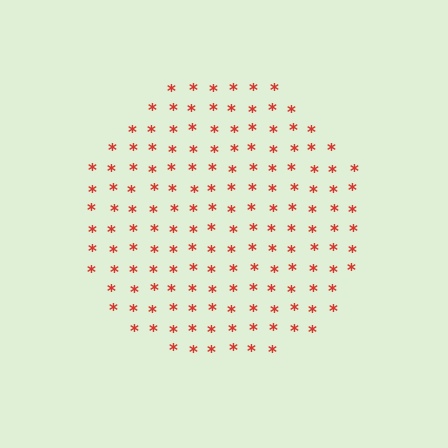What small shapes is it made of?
It is made of small asterisks.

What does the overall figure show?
The overall figure shows a circle.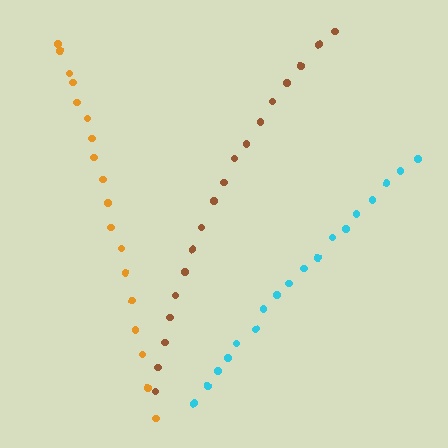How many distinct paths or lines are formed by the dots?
There are 3 distinct paths.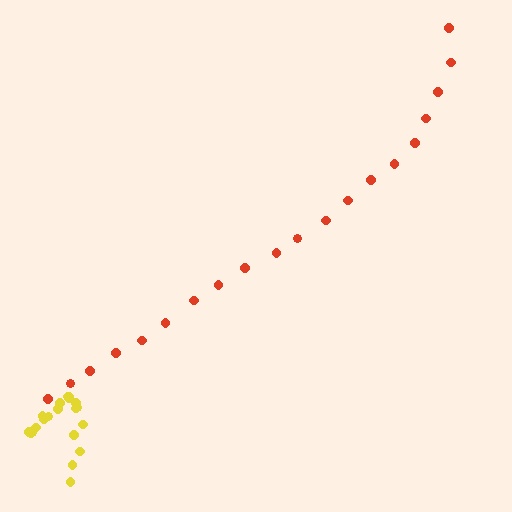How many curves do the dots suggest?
There are 2 distinct paths.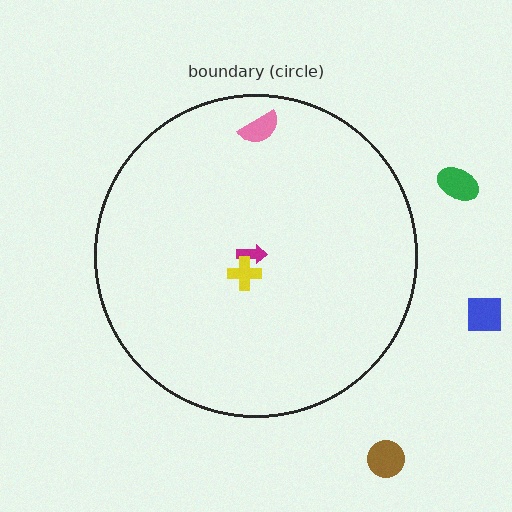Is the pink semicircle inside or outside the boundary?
Inside.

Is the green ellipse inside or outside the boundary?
Outside.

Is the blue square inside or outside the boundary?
Outside.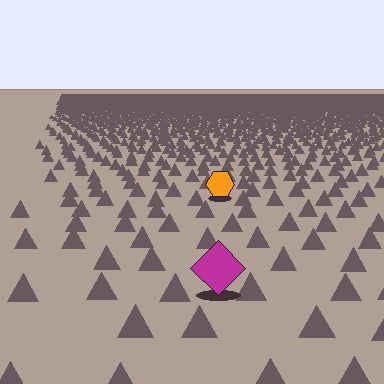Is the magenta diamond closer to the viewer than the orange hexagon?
Yes. The magenta diamond is closer — you can tell from the texture gradient: the ground texture is coarser near it.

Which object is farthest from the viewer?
The orange hexagon is farthest from the viewer. It appears smaller and the ground texture around it is denser.